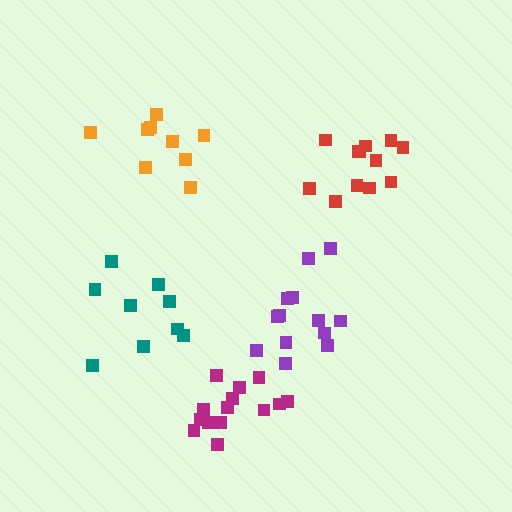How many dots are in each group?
Group 1: 14 dots, Group 2: 9 dots, Group 3: 9 dots, Group 4: 13 dots, Group 5: 12 dots (57 total).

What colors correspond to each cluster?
The clusters are colored: magenta, teal, orange, purple, red.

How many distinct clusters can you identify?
There are 5 distinct clusters.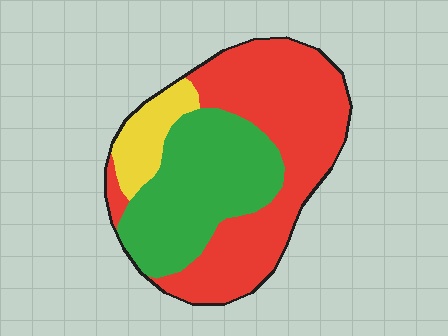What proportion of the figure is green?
Green takes up about three eighths (3/8) of the figure.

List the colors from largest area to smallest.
From largest to smallest: red, green, yellow.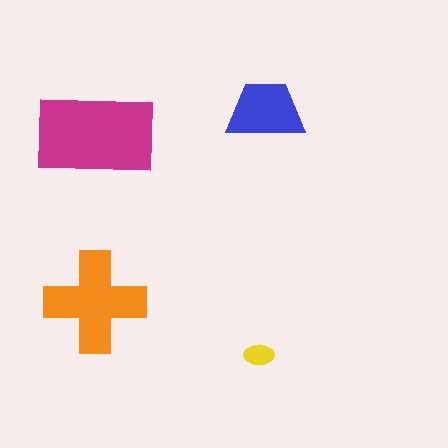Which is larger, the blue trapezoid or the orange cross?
The orange cross.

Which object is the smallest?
The yellow ellipse.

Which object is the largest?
The magenta rectangle.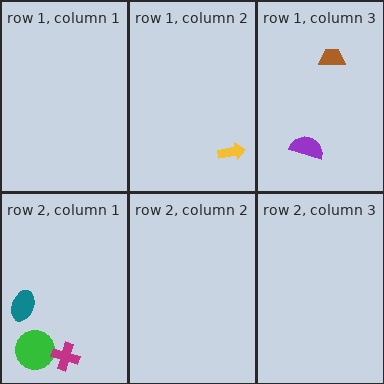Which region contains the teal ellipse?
The row 2, column 1 region.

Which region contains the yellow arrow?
The row 1, column 2 region.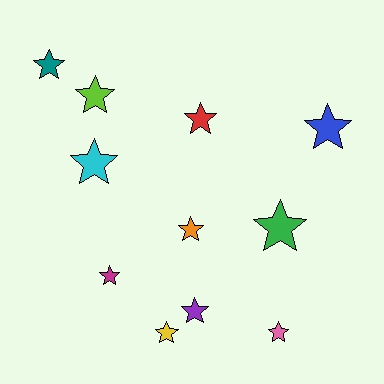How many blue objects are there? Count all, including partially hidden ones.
There is 1 blue object.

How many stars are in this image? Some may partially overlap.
There are 11 stars.